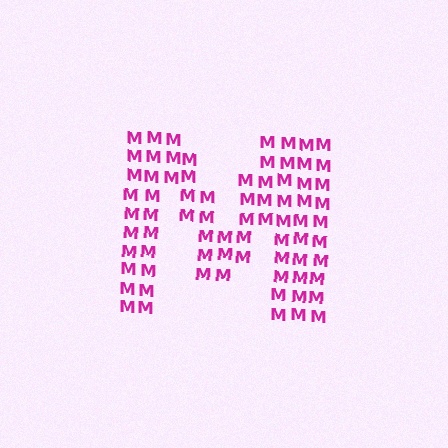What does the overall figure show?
The overall figure shows the letter M.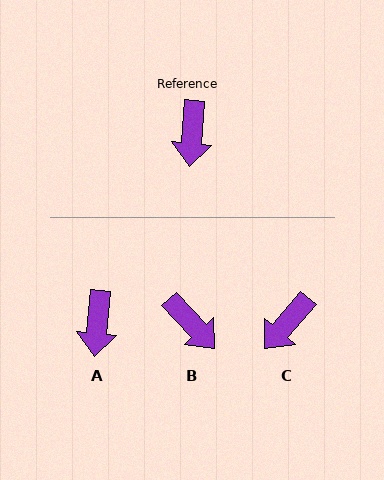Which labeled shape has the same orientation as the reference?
A.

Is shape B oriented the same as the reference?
No, it is off by about 47 degrees.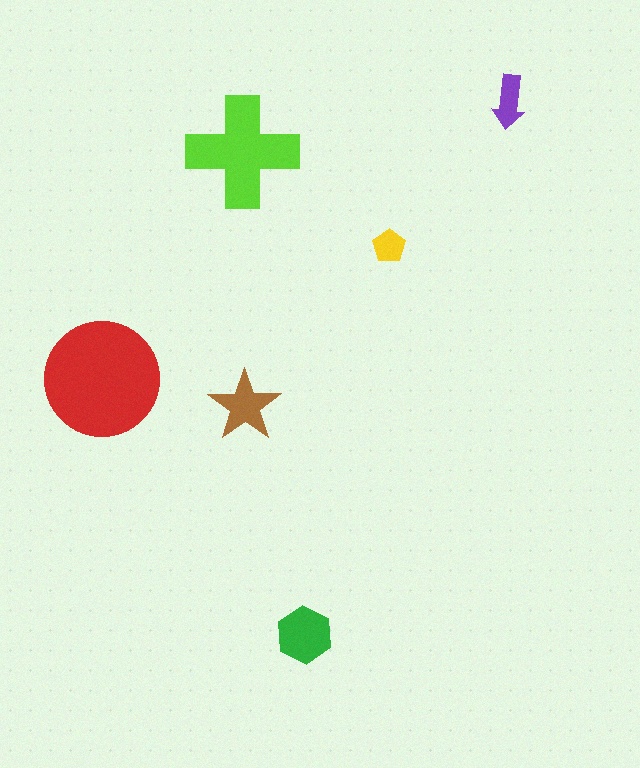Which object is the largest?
The red circle.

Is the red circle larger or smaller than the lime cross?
Larger.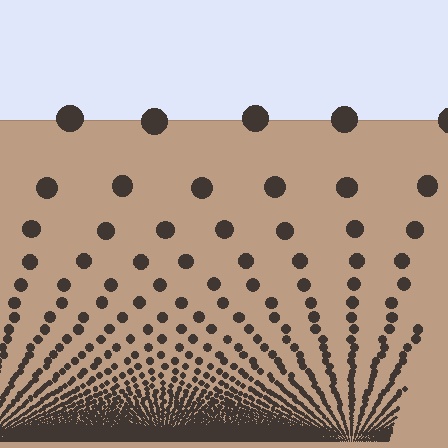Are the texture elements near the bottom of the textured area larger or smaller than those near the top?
Smaller. The gradient is inverted — elements near the bottom are smaller and denser.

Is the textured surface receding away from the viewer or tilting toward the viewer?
The surface appears to tilt toward the viewer. Texture elements get larger and sparser toward the top.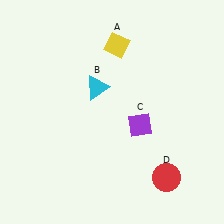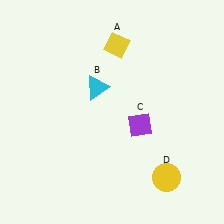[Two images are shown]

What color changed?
The circle (D) changed from red in Image 1 to yellow in Image 2.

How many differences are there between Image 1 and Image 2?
There is 1 difference between the two images.